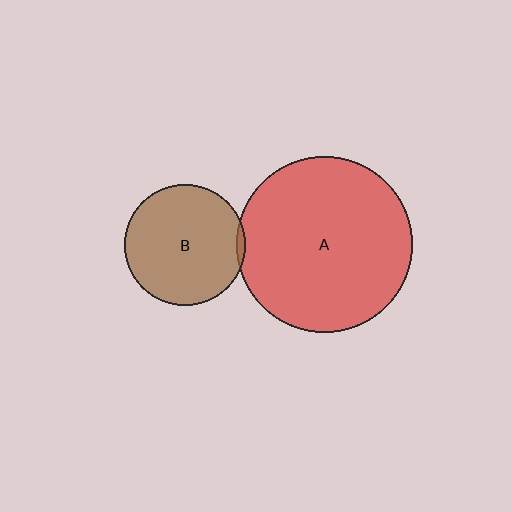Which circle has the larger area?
Circle A (red).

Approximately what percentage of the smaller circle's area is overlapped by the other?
Approximately 5%.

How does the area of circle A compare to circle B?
Approximately 2.1 times.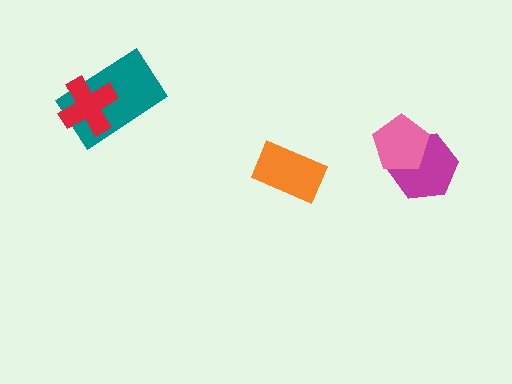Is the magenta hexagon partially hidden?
Yes, it is partially covered by another shape.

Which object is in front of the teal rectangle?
The red cross is in front of the teal rectangle.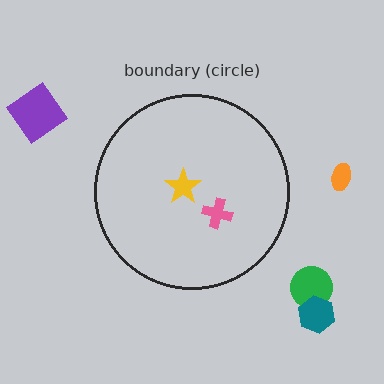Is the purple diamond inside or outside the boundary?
Outside.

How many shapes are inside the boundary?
2 inside, 4 outside.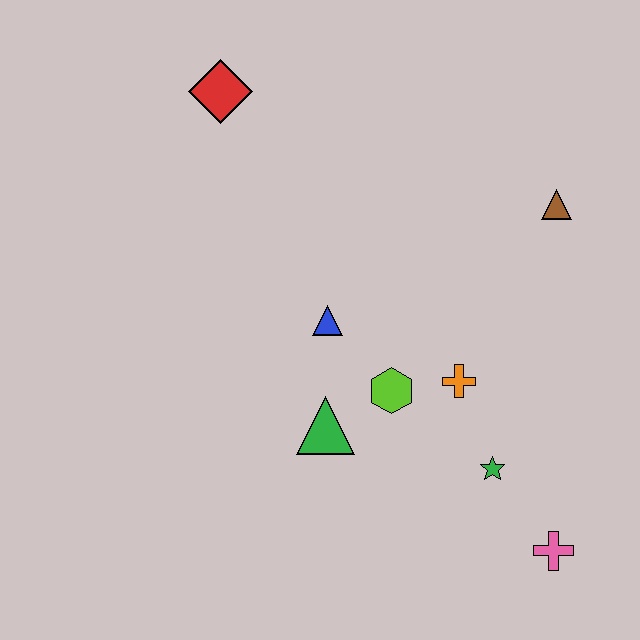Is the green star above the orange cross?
No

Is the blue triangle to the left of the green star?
Yes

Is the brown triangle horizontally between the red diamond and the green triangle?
No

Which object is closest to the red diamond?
The blue triangle is closest to the red diamond.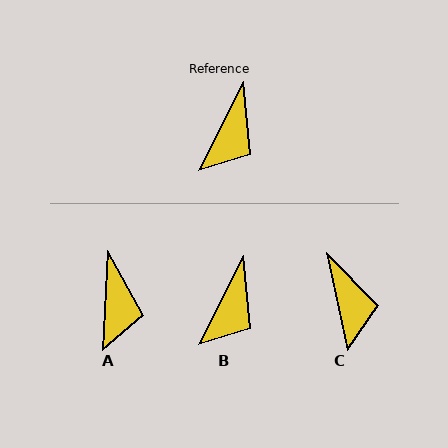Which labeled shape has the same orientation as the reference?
B.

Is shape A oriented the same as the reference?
No, it is off by about 23 degrees.